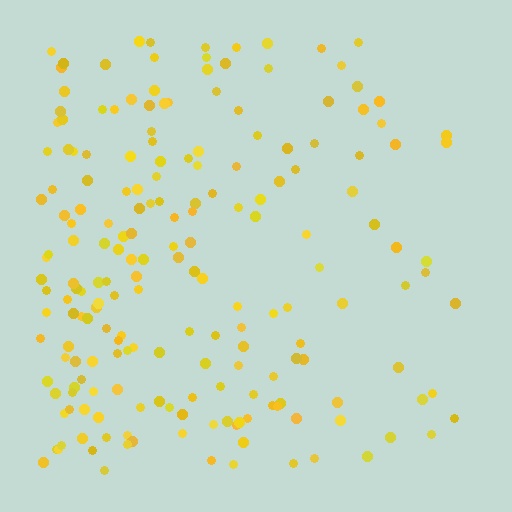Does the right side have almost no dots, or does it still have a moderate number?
Still a moderate number, just noticeably fewer than the left.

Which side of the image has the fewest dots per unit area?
The right.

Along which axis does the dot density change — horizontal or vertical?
Horizontal.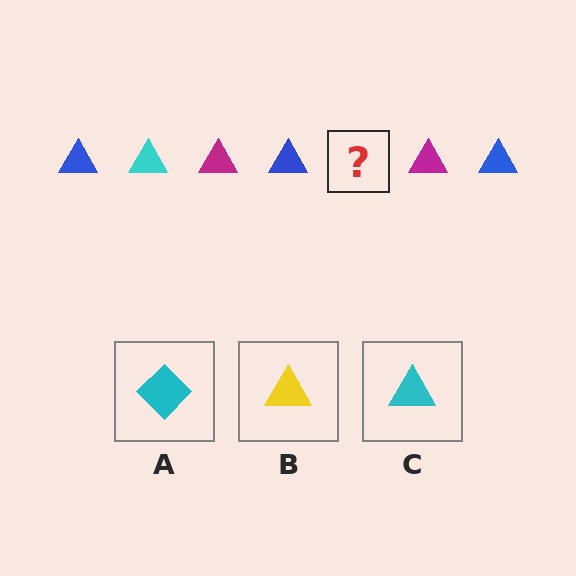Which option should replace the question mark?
Option C.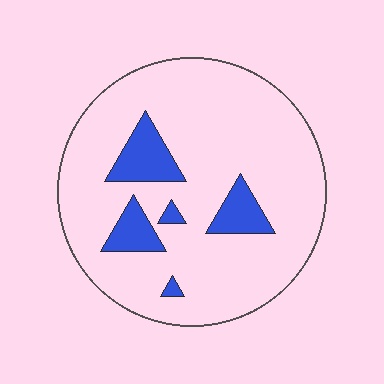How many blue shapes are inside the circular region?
5.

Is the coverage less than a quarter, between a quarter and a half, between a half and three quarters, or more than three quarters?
Less than a quarter.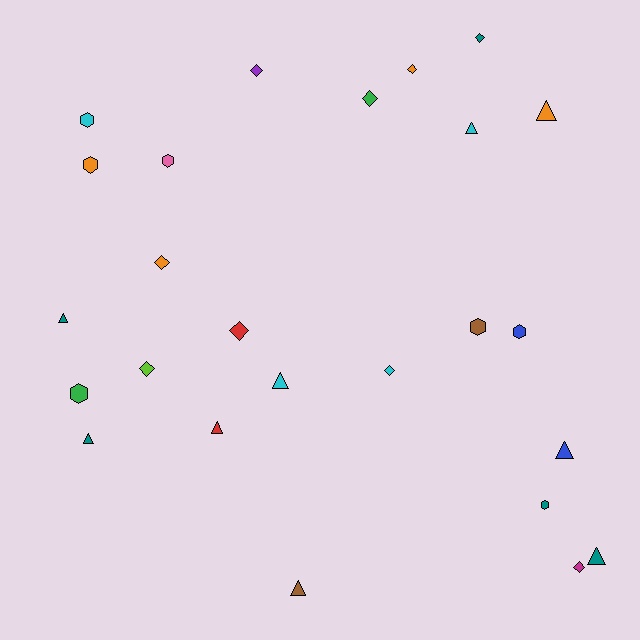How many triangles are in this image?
There are 9 triangles.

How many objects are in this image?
There are 25 objects.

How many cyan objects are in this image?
There are 4 cyan objects.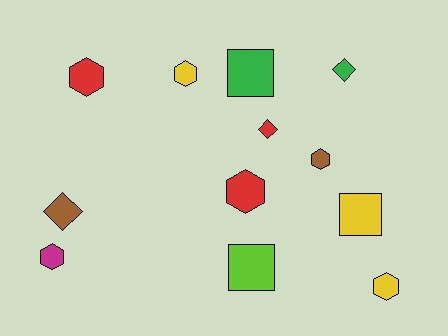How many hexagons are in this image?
There are 6 hexagons.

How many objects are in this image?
There are 12 objects.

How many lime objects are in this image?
There is 1 lime object.